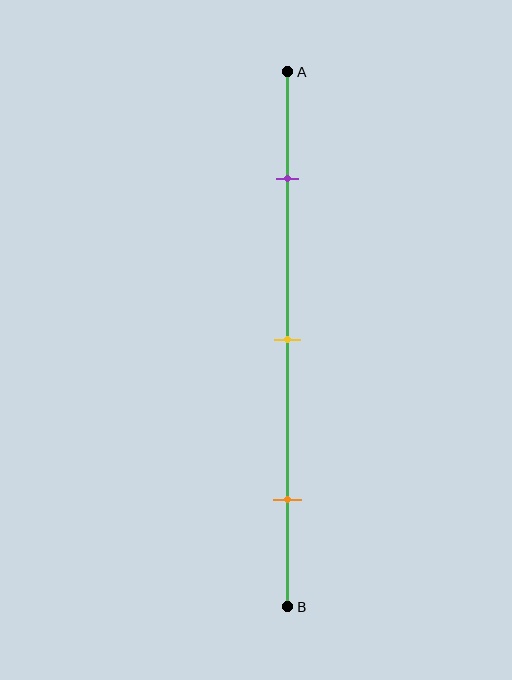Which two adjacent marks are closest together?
The purple and yellow marks are the closest adjacent pair.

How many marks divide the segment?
There are 3 marks dividing the segment.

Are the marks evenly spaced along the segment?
Yes, the marks are approximately evenly spaced.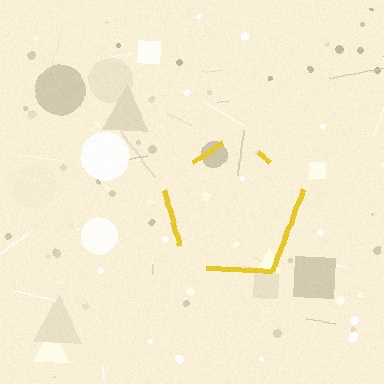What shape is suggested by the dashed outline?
The dashed outline suggests a pentagon.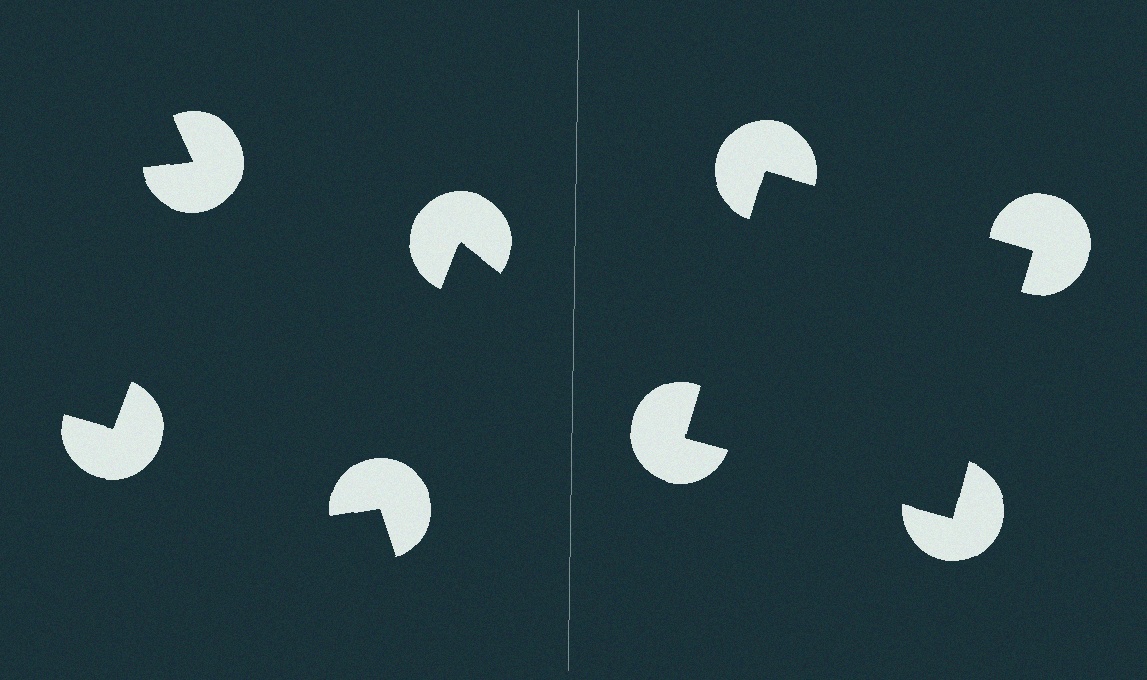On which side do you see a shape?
An illusory square appears on the right side. On the left side the wedge cuts are rotated, so no coherent shape forms.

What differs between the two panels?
The pac-man discs are positioned identically on both sides; only the wedge orientations differ. On the right they align to a square; on the left they are misaligned.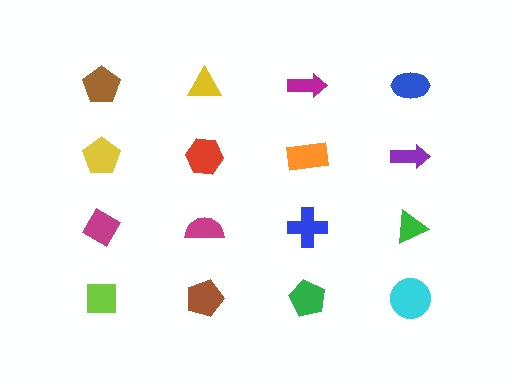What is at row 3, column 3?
A blue cross.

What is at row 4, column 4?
A cyan circle.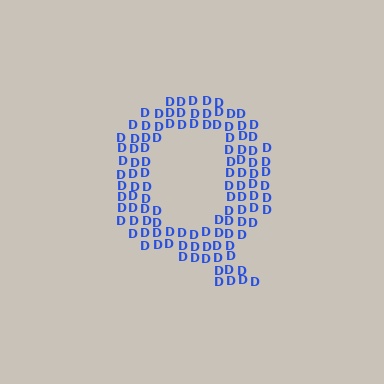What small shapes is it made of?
It is made of small letter D's.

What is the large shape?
The large shape is the letter Q.